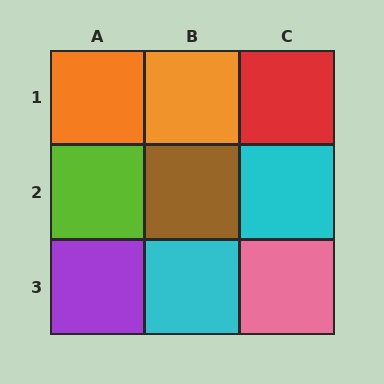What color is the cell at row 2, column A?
Lime.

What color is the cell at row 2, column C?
Cyan.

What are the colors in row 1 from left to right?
Orange, orange, red.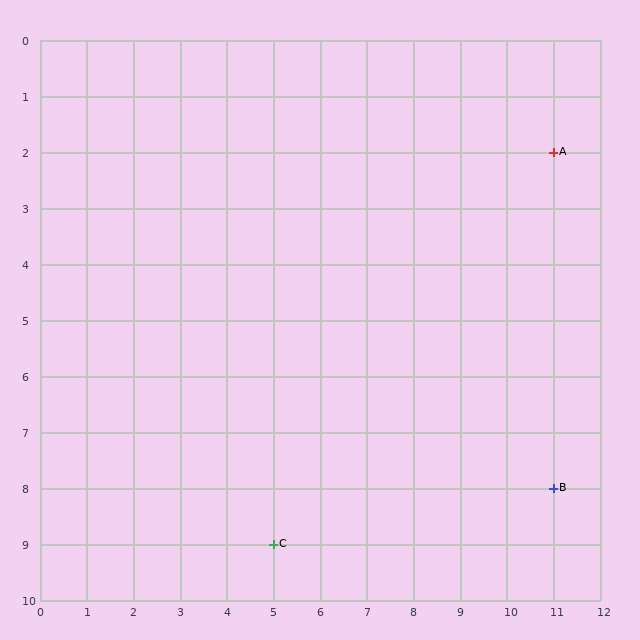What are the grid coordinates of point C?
Point C is at grid coordinates (5, 9).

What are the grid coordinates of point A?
Point A is at grid coordinates (11, 2).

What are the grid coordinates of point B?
Point B is at grid coordinates (11, 8).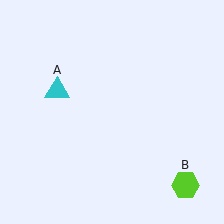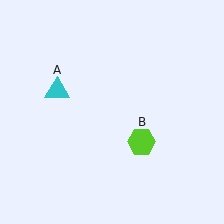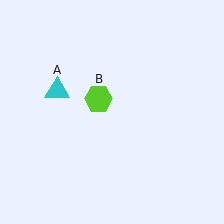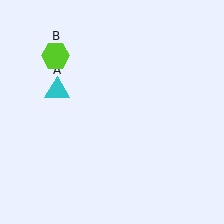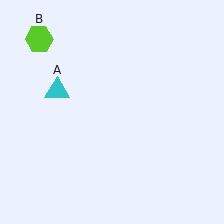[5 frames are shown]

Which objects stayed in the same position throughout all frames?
Cyan triangle (object A) remained stationary.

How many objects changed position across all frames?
1 object changed position: lime hexagon (object B).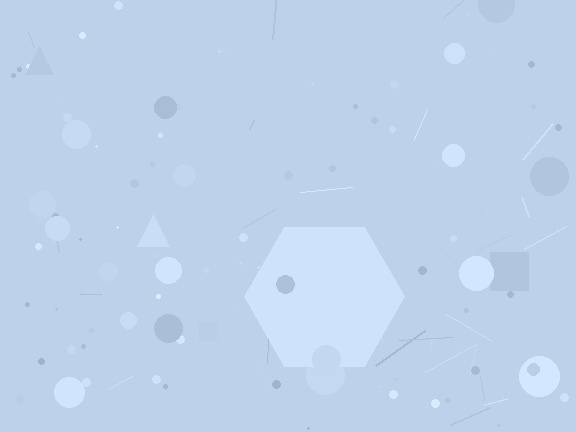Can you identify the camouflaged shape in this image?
The camouflaged shape is a hexagon.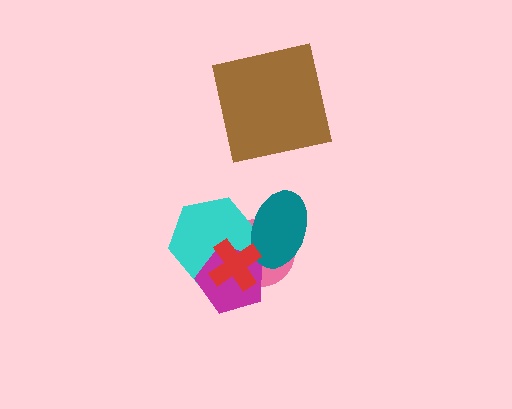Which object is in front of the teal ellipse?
The red cross is in front of the teal ellipse.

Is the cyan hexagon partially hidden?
Yes, it is partially covered by another shape.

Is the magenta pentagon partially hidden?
Yes, it is partially covered by another shape.